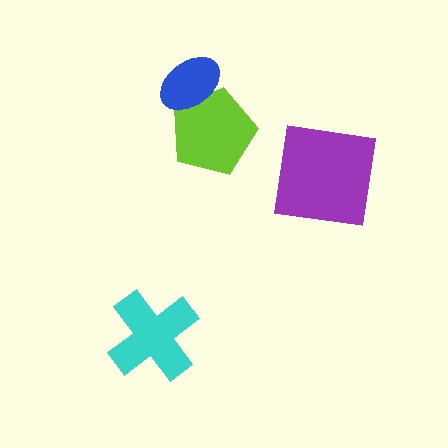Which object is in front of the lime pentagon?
The blue ellipse is in front of the lime pentagon.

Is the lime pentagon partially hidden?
Yes, it is partially covered by another shape.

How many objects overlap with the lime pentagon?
1 object overlaps with the lime pentagon.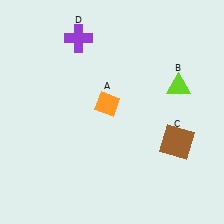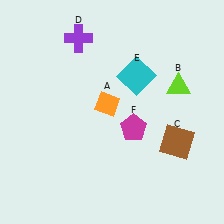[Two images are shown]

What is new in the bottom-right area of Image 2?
A magenta pentagon (F) was added in the bottom-right area of Image 2.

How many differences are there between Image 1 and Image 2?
There are 2 differences between the two images.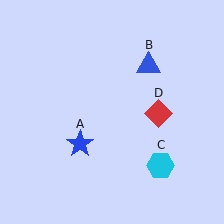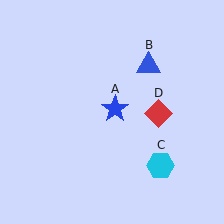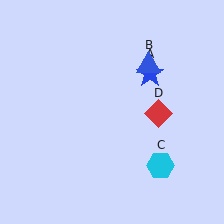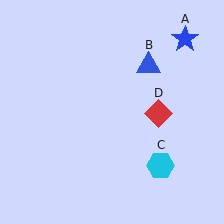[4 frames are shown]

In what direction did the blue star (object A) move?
The blue star (object A) moved up and to the right.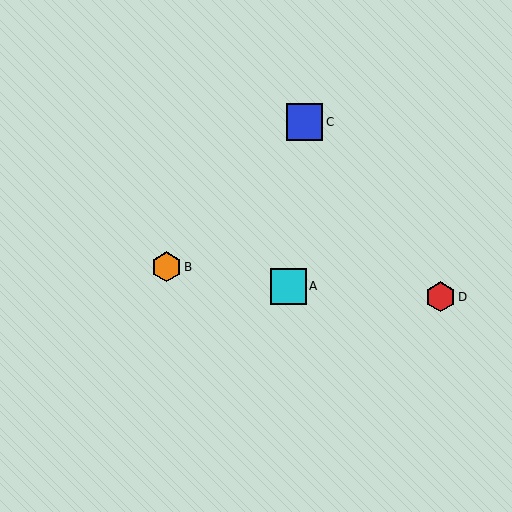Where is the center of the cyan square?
The center of the cyan square is at (289, 286).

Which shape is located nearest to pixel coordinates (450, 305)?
The red hexagon (labeled D) at (440, 297) is nearest to that location.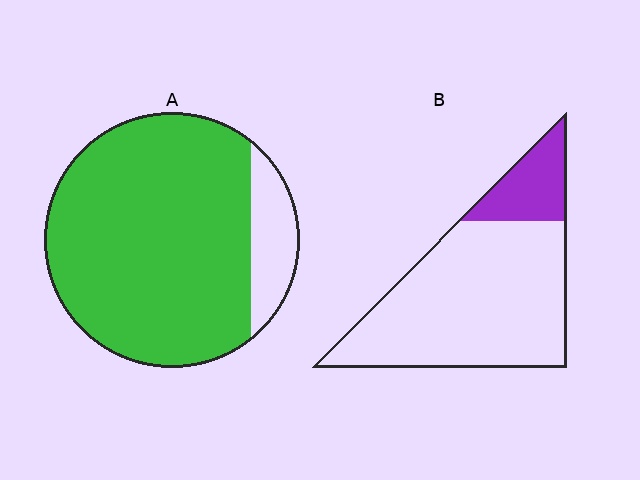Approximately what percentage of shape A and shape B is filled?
A is approximately 85% and B is approximately 20%.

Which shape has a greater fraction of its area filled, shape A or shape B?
Shape A.